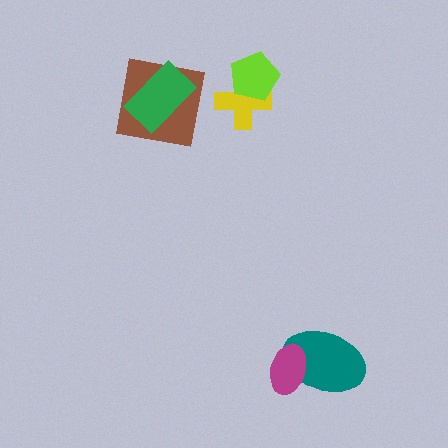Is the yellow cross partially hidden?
Yes, it is partially covered by another shape.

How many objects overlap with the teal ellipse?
1 object overlaps with the teal ellipse.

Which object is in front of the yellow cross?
The lime pentagon is in front of the yellow cross.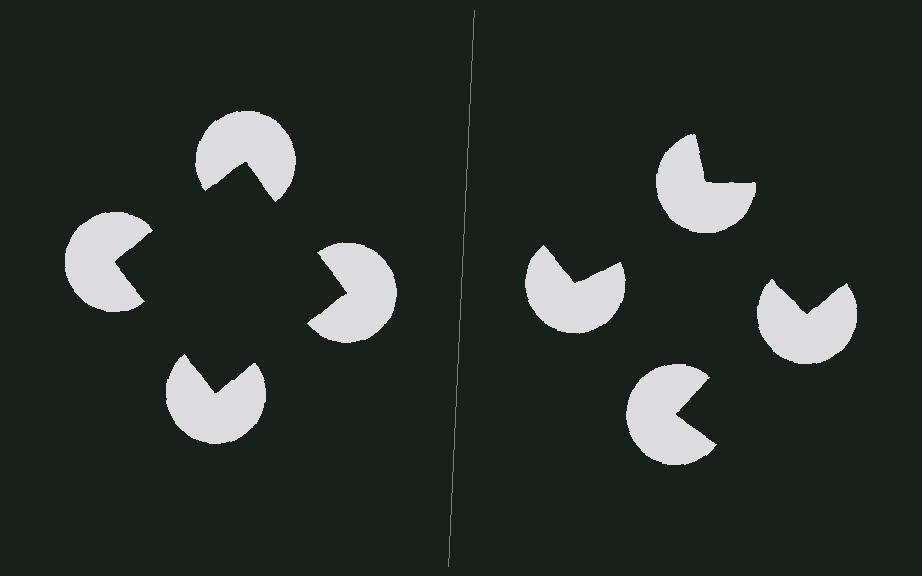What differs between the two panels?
The pac-man discs are positioned identically on both sides; only the wedge orientations differ. On the left they align to a square; on the right they are misaligned.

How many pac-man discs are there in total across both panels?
8 — 4 on each side.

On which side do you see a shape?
An illusory square appears on the left side. On the right side the wedge cuts are rotated, so no coherent shape forms.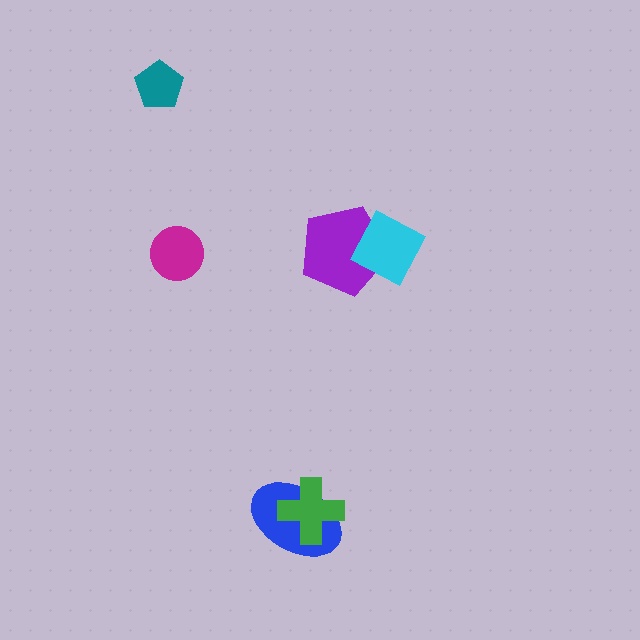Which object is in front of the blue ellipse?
The green cross is in front of the blue ellipse.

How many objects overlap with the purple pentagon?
1 object overlaps with the purple pentagon.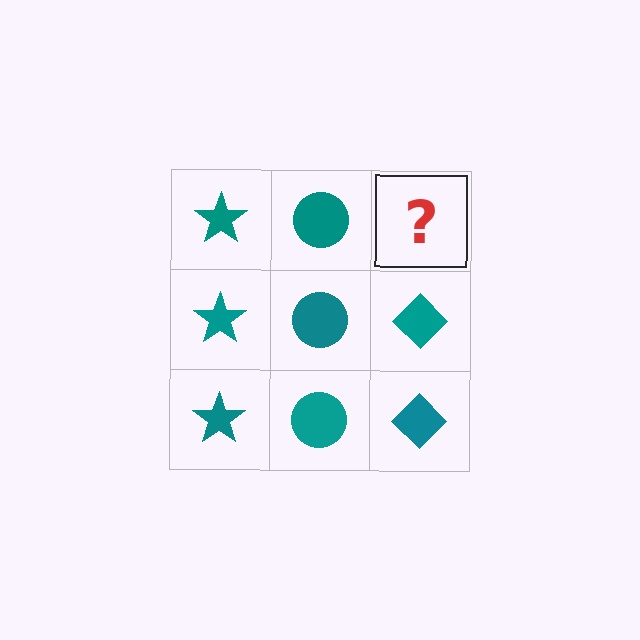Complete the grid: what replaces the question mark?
The question mark should be replaced with a teal diamond.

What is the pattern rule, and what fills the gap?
The rule is that each column has a consistent shape. The gap should be filled with a teal diamond.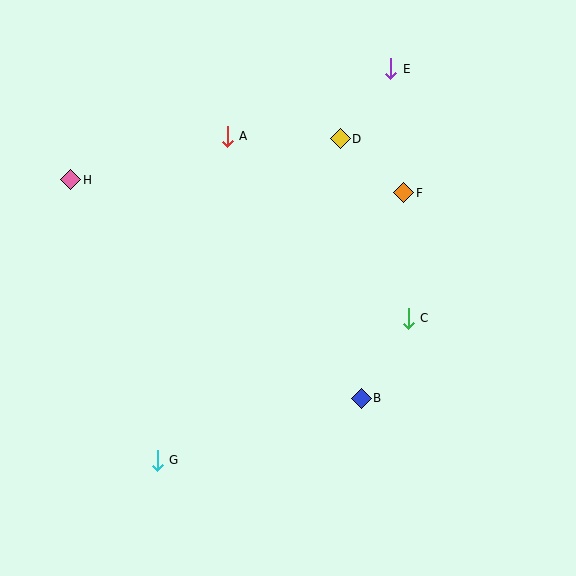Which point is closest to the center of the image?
Point C at (408, 318) is closest to the center.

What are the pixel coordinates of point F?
Point F is at (404, 193).